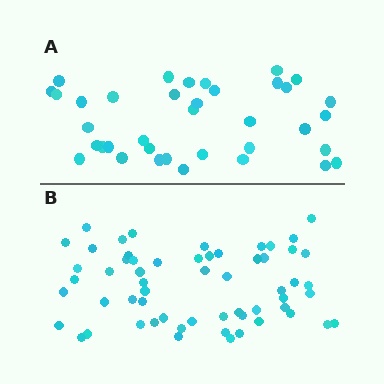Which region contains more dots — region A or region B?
Region B (the bottom region) has more dots.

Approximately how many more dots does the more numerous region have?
Region B has approximately 20 more dots than region A.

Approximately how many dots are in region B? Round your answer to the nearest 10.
About 60 dots. (The exact count is 59, which rounds to 60.)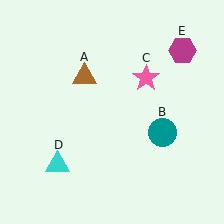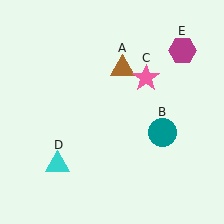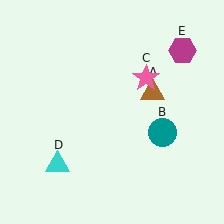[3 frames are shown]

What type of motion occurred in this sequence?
The brown triangle (object A) rotated clockwise around the center of the scene.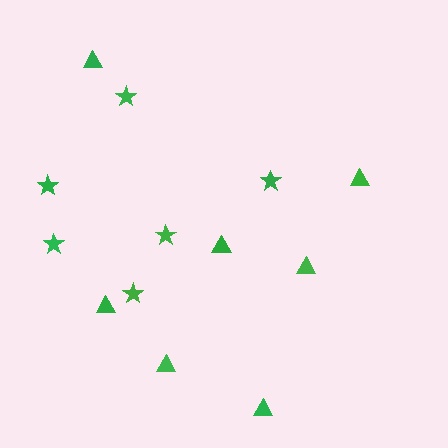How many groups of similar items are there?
There are 2 groups: one group of triangles (7) and one group of stars (6).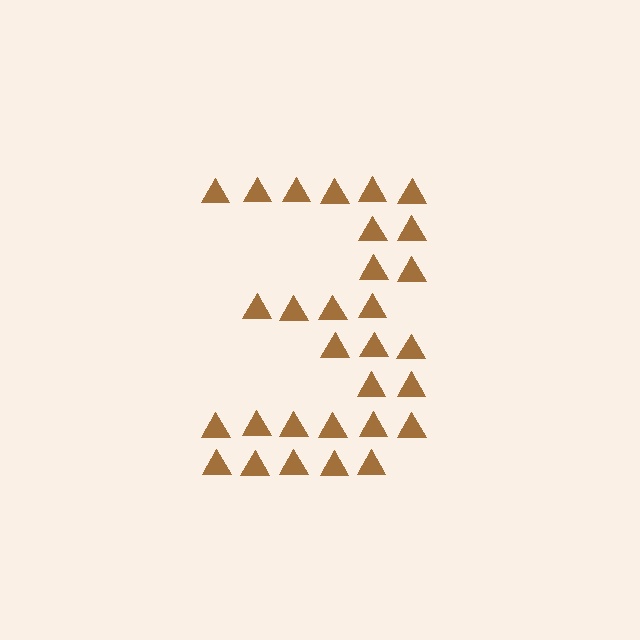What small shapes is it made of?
It is made of small triangles.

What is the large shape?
The large shape is the digit 3.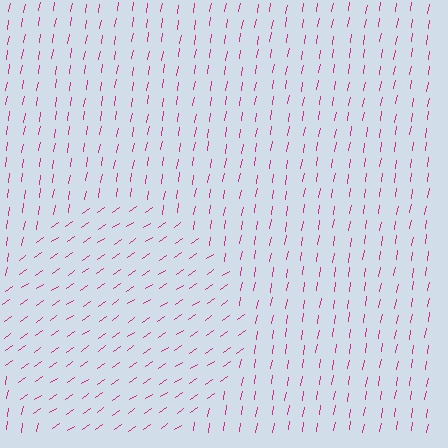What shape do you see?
I see a circle.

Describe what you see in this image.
The image is filled with small magenta line segments. A circle region in the image has lines oriented differently from the surrounding lines, creating a visible texture boundary.